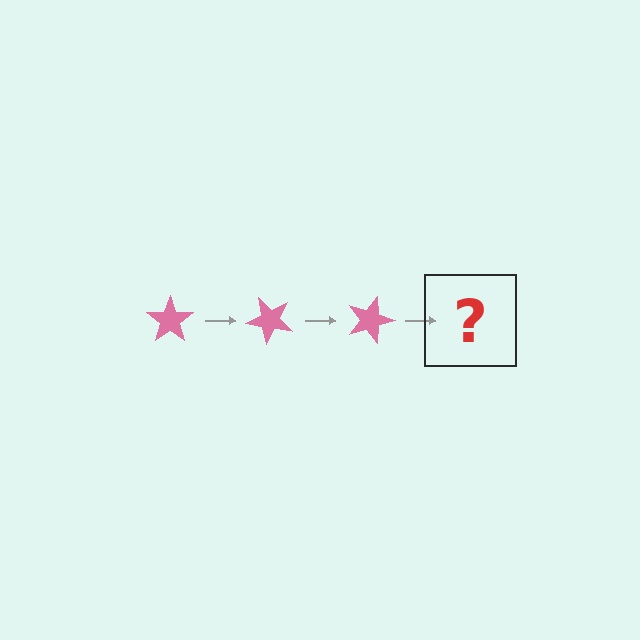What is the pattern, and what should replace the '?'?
The pattern is that the star rotates 45 degrees each step. The '?' should be a pink star rotated 135 degrees.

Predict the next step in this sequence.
The next step is a pink star rotated 135 degrees.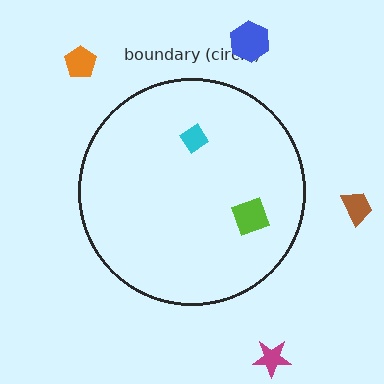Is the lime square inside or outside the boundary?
Inside.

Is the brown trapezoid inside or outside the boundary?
Outside.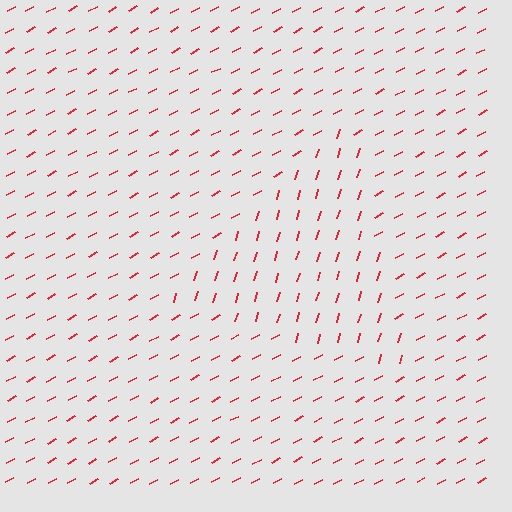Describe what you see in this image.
The image is filled with small red line segments. A triangle region in the image has lines oriented differently from the surrounding lines, creating a visible texture boundary.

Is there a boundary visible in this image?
Yes, there is a texture boundary formed by a change in line orientation.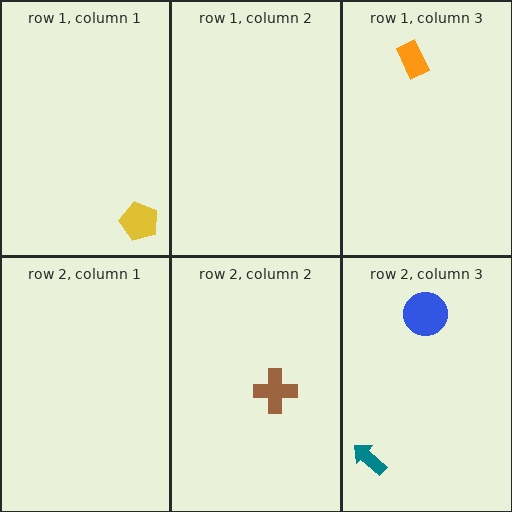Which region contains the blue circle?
The row 2, column 3 region.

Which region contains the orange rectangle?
The row 1, column 3 region.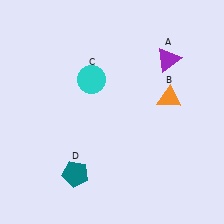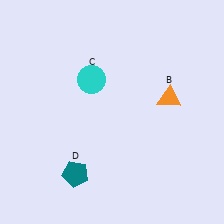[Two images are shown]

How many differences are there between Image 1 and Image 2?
There is 1 difference between the two images.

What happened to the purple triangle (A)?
The purple triangle (A) was removed in Image 2. It was in the top-right area of Image 1.